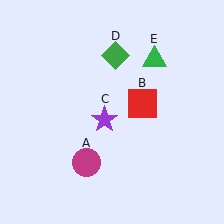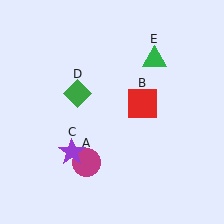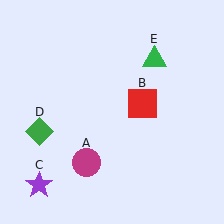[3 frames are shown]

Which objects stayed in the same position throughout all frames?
Magenta circle (object A) and red square (object B) and green triangle (object E) remained stationary.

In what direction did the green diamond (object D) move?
The green diamond (object D) moved down and to the left.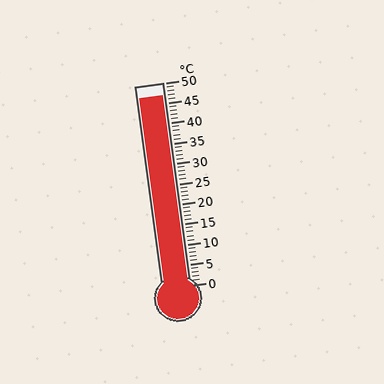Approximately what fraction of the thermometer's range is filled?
The thermometer is filled to approximately 95% of its range.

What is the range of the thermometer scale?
The thermometer scale ranges from 0°C to 50°C.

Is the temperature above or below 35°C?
The temperature is above 35°C.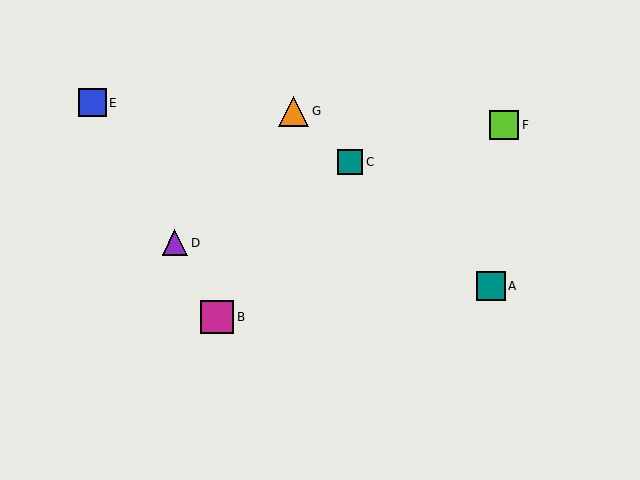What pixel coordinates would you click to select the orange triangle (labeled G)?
Click at (294, 111) to select the orange triangle G.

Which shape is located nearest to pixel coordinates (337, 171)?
The teal square (labeled C) at (350, 162) is nearest to that location.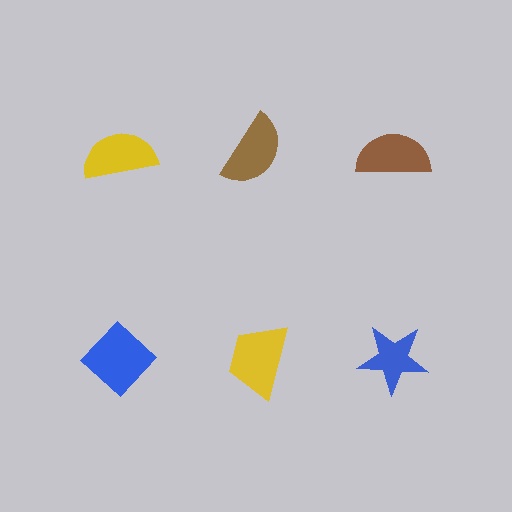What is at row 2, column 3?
A blue star.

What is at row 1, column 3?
A brown semicircle.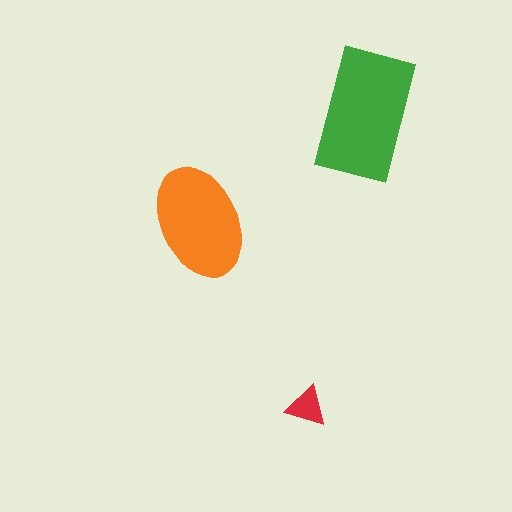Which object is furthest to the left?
The orange ellipse is leftmost.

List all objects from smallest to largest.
The red triangle, the orange ellipse, the green rectangle.